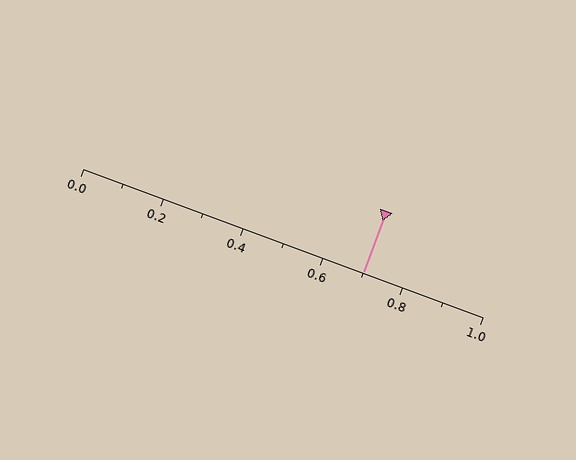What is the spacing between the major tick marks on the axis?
The major ticks are spaced 0.2 apart.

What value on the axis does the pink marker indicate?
The marker indicates approximately 0.7.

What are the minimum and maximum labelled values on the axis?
The axis runs from 0.0 to 1.0.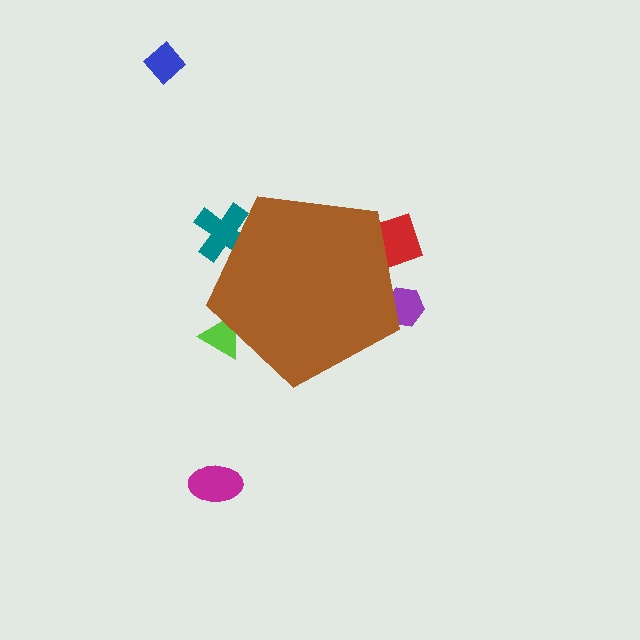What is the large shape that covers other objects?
A brown pentagon.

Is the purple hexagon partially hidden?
Yes, the purple hexagon is partially hidden behind the brown pentagon.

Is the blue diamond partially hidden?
No, the blue diamond is fully visible.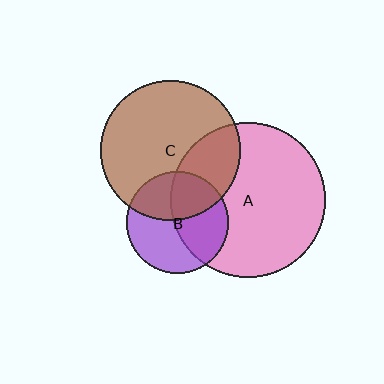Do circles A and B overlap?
Yes.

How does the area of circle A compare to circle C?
Approximately 1.2 times.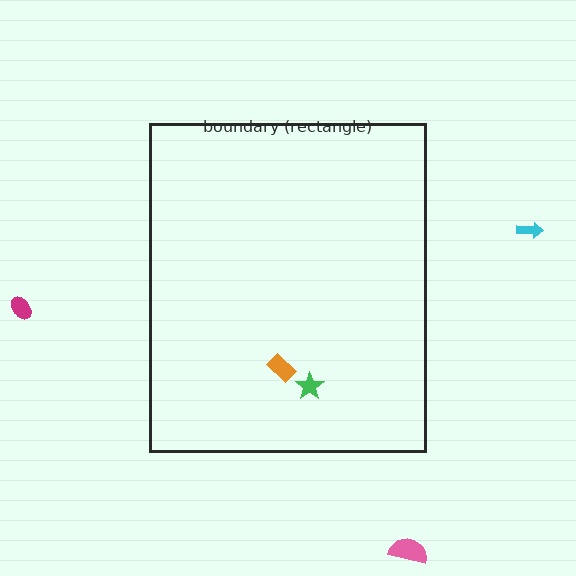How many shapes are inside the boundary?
2 inside, 3 outside.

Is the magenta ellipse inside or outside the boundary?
Outside.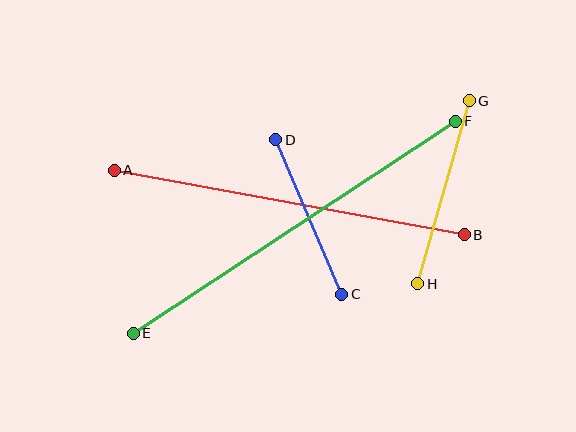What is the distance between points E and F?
The distance is approximately 386 pixels.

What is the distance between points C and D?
The distance is approximately 168 pixels.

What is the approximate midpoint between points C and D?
The midpoint is at approximately (309, 217) pixels.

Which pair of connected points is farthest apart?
Points E and F are farthest apart.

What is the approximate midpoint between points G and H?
The midpoint is at approximately (444, 192) pixels.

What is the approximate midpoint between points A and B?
The midpoint is at approximately (289, 202) pixels.